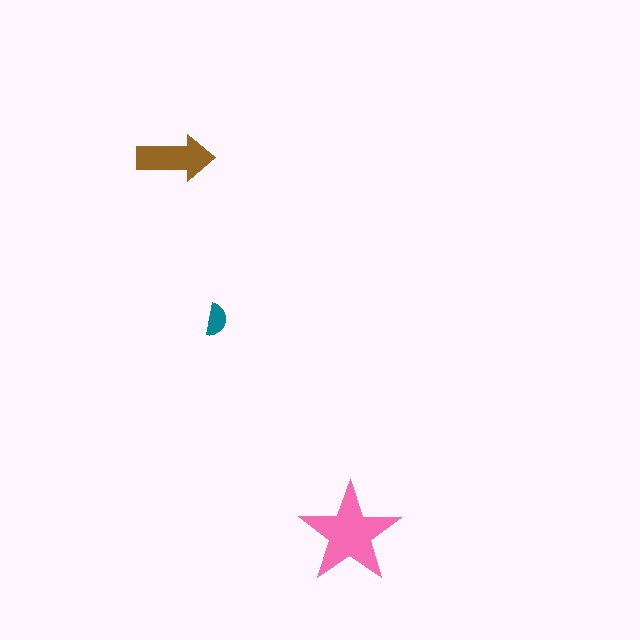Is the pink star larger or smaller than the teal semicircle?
Larger.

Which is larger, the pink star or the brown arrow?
The pink star.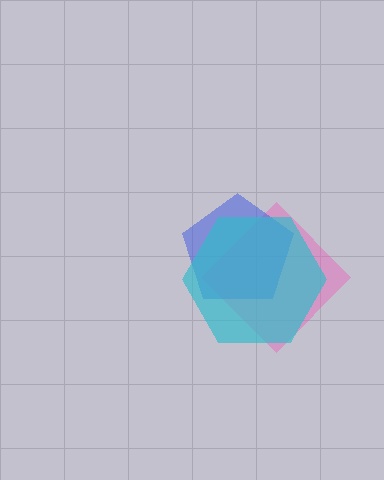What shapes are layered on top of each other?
The layered shapes are: a pink diamond, a blue pentagon, a cyan hexagon.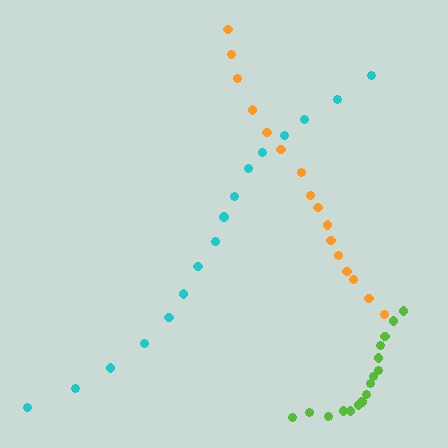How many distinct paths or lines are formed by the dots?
There are 3 distinct paths.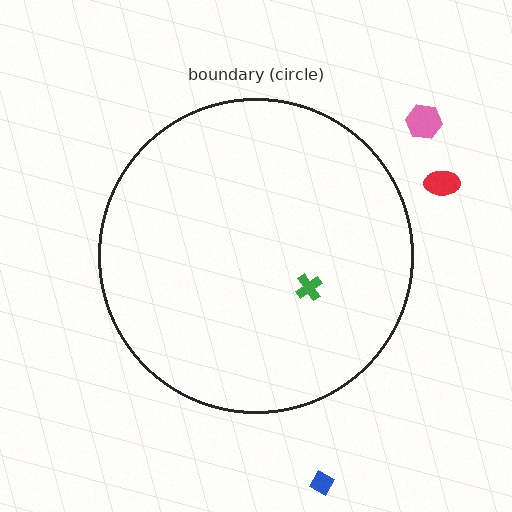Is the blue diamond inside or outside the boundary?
Outside.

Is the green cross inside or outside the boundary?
Inside.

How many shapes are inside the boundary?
1 inside, 3 outside.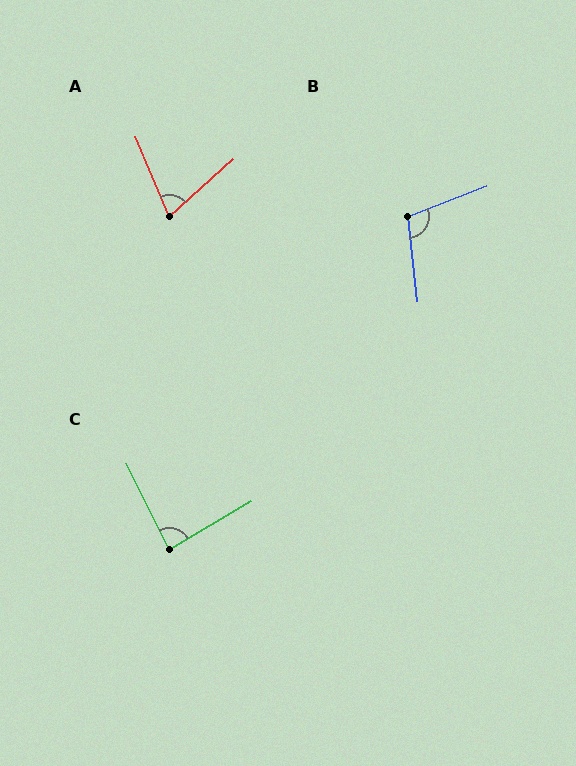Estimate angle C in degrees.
Approximately 86 degrees.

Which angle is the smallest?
A, at approximately 71 degrees.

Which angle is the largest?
B, at approximately 105 degrees.